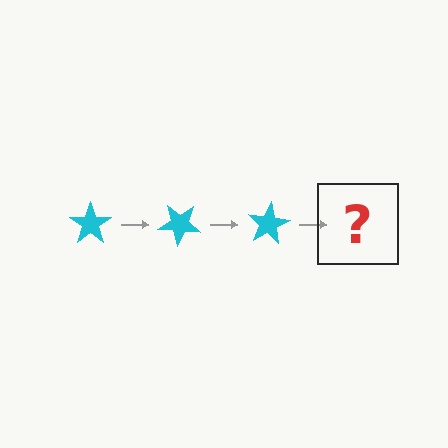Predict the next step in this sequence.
The next step is a cyan star rotated 120 degrees.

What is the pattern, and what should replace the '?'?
The pattern is that the star rotates 40 degrees each step. The '?' should be a cyan star rotated 120 degrees.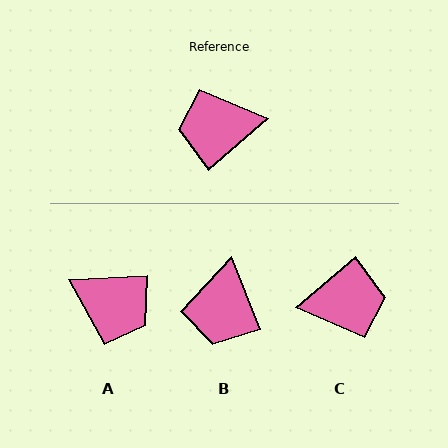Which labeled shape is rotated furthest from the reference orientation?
C, about 179 degrees away.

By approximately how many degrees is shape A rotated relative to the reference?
Approximately 142 degrees counter-clockwise.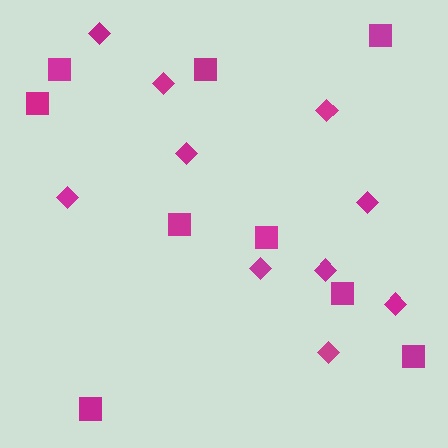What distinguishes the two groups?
There are 2 groups: one group of diamonds (10) and one group of squares (9).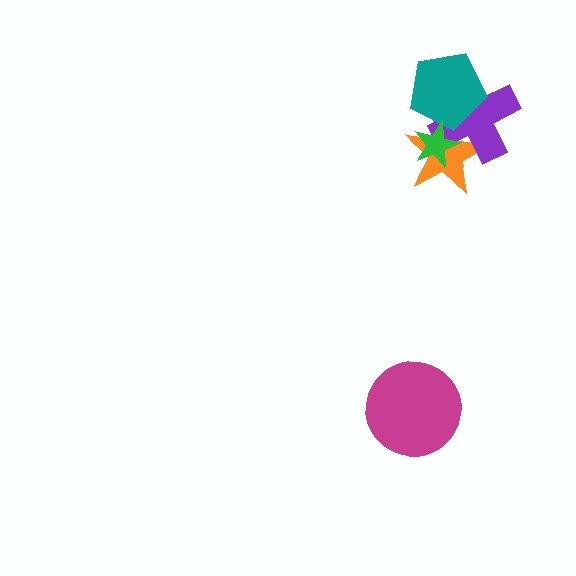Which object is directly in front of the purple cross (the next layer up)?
The teal pentagon is directly in front of the purple cross.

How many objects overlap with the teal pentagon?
3 objects overlap with the teal pentagon.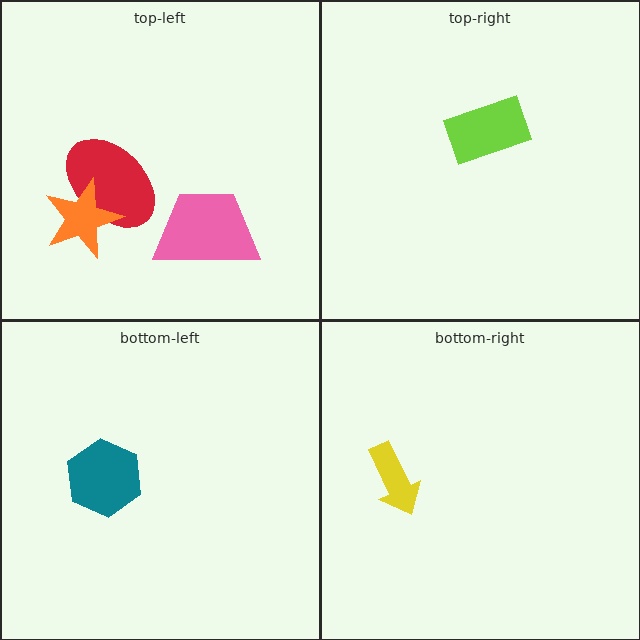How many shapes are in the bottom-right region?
1.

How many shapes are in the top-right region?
1.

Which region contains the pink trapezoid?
The top-left region.